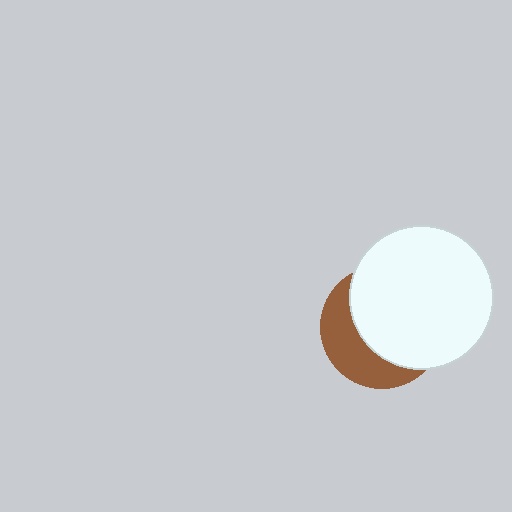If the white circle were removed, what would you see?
You would see the complete brown circle.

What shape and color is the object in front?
The object in front is a white circle.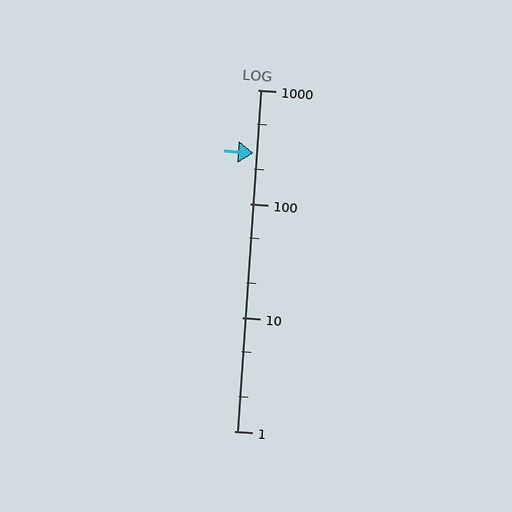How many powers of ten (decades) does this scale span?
The scale spans 3 decades, from 1 to 1000.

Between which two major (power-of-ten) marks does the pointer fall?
The pointer is between 100 and 1000.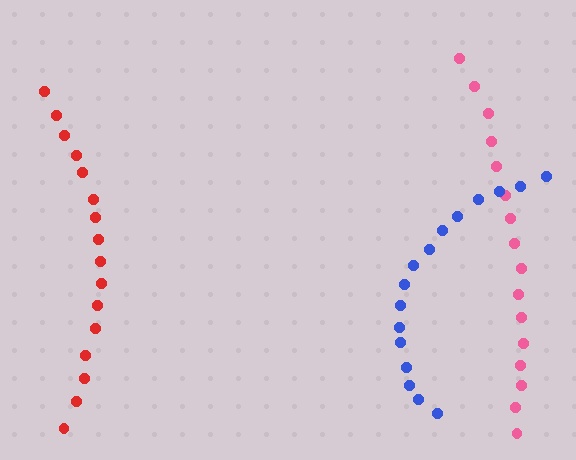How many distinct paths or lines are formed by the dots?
There are 3 distinct paths.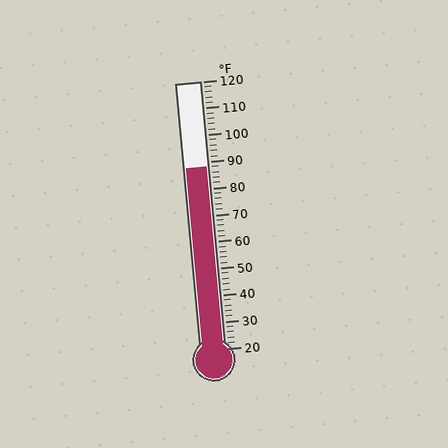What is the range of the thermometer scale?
The thermometer scale ranges from 20°F to 120°F.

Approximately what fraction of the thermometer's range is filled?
The thermometer is filled to approximately 70% of its range.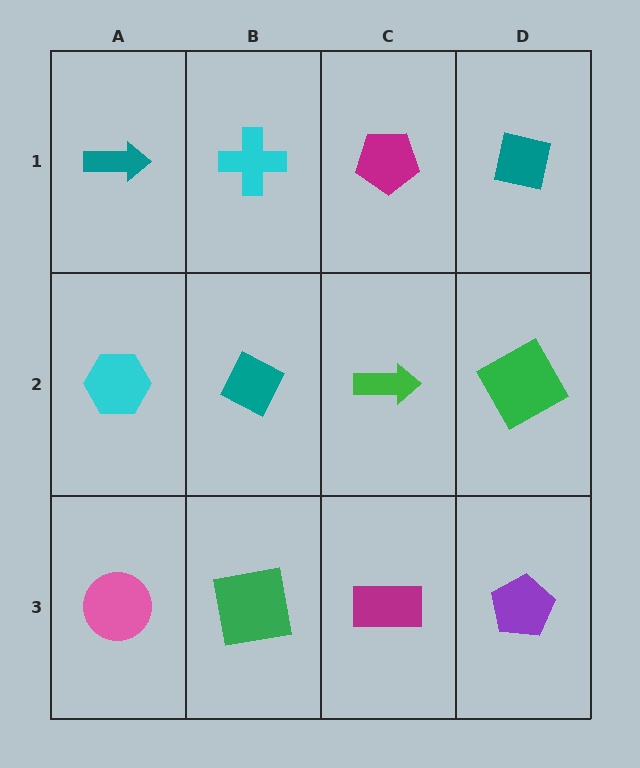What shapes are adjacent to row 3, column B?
A teal diamond (row 2, column B), a pink circle (row 3, column A), a magenta rectangle (row 3, column C).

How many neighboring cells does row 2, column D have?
3.